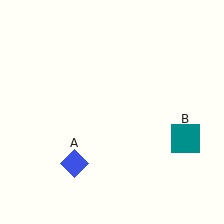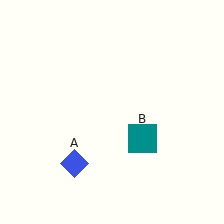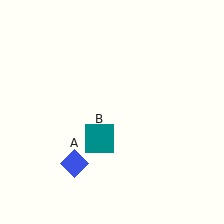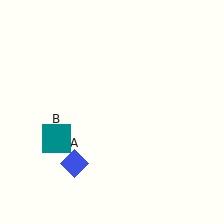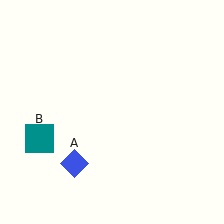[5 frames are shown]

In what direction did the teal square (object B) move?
The teal square (object B) moved left.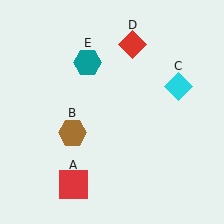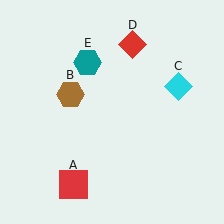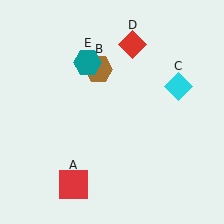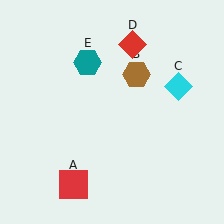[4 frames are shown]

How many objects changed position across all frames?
1 object changed position: brown hexagon (object B).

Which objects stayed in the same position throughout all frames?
Red square (object A) and cyan diamond (object C) and red diamond (object D) and teal hexagon (object E) remained stationary.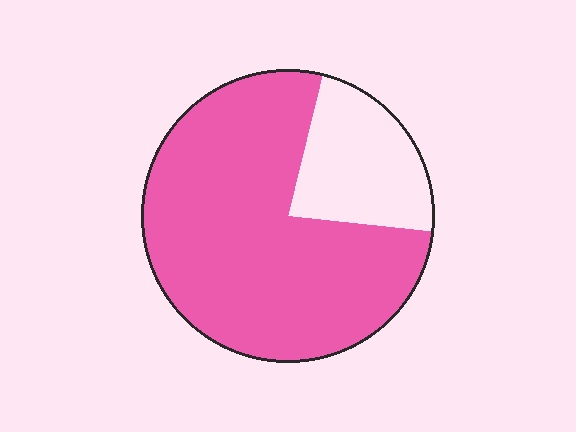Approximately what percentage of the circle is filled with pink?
Approximately 75%.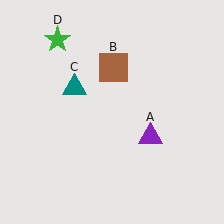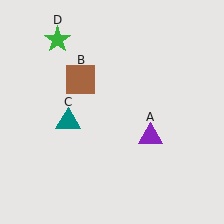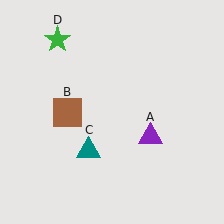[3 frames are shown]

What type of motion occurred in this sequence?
The brown square (object B), teal triangle (object C) rotated counterclockwise around the center of the scene.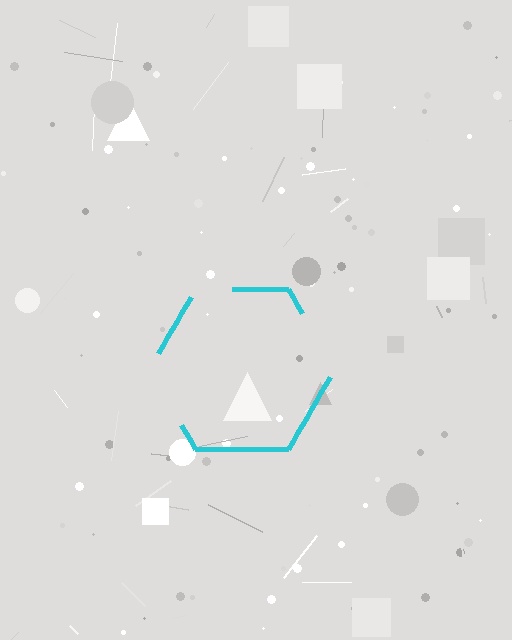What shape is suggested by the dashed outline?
The dashed outline suggests a hexagon.